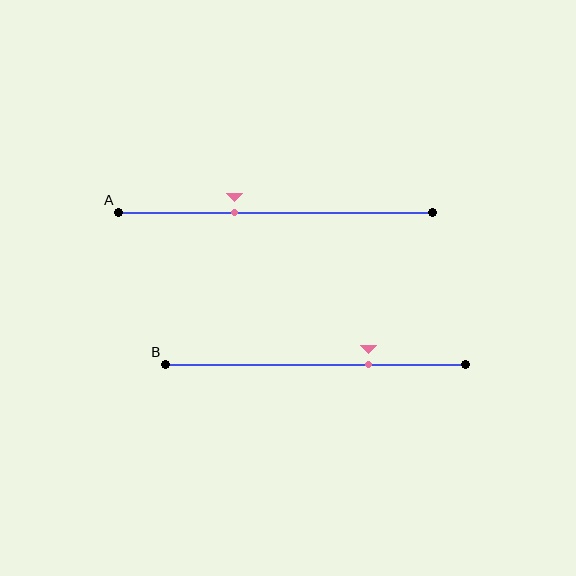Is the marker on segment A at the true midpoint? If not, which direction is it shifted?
No, the marker on segment A is shifted to the left by about 13% of the segment length.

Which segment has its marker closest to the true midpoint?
Segment A has its marker closest to the true midpoint.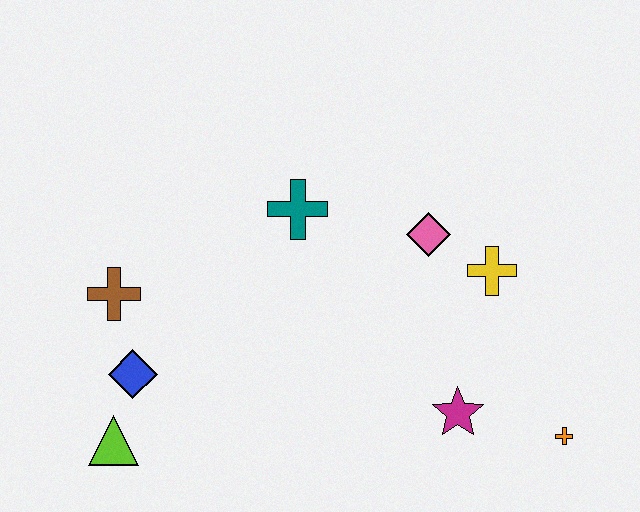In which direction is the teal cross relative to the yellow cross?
The teal cross is to the left of the yellow cross.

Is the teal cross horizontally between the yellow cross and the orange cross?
No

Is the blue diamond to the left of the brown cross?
No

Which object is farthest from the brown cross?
The orange cross is farthest from the brown cross.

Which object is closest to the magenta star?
The orange cross is closest to the magenta star.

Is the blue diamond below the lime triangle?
No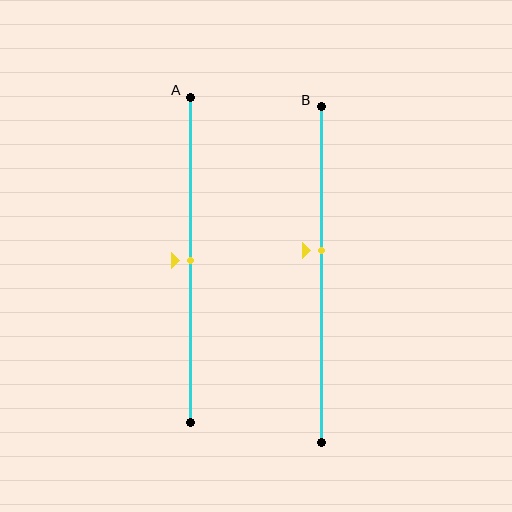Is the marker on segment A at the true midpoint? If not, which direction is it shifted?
Yes, the marker on segment A is at the true midpoint.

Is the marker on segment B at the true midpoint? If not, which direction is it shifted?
No, the marker on segment B is shifted upward by about 7% of the segment length.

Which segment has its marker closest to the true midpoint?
Segment A has its marker closest to the true midpoint.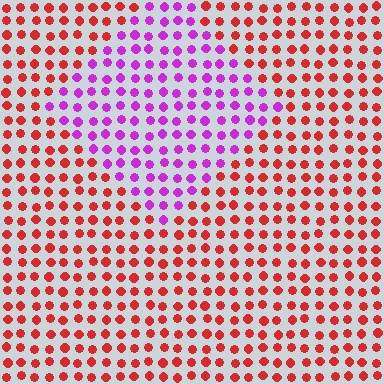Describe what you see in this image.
The image is filled with small red elements in a uniform arrangement. A diamond-shaped region is visible where the elements are tinted to a slightly different hue, forming a subtle color boundary.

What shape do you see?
I see a diamond.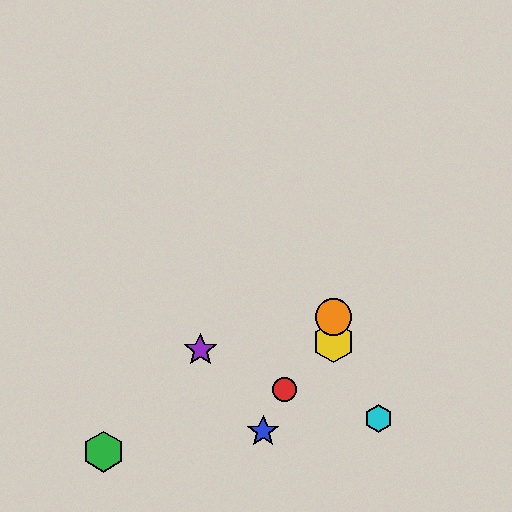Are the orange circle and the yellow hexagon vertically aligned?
Yes, both are at x≈334.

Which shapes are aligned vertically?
The yellow hexagon, the orange circle are aligned vertically.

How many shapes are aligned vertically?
2 shapes (the yellow hexagon, the orange circle) are aligned vertically.